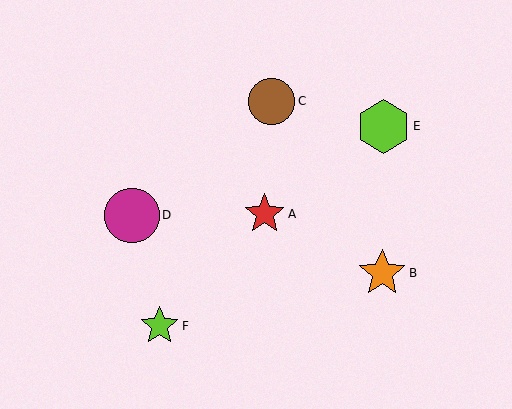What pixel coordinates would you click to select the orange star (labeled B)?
Click at (382, 273) to select the orange star B.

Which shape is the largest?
The magenta circle (labeled D) is the largest.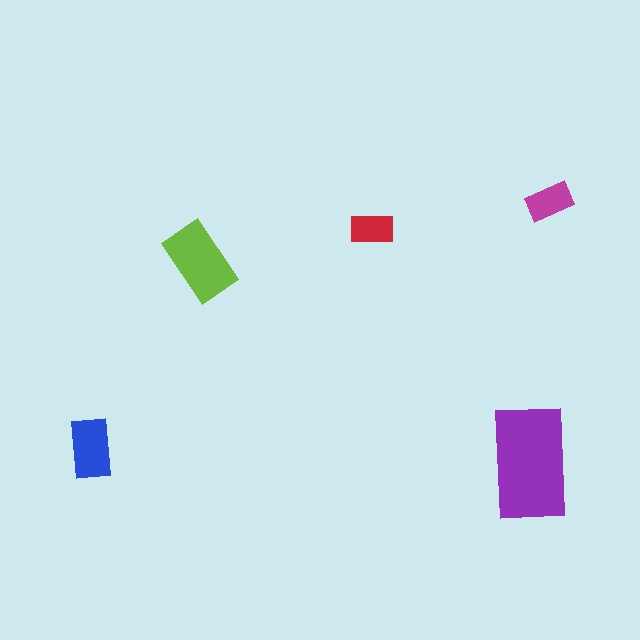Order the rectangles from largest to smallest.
the purple one, the lime one, the blue one, the magenta one, the red one.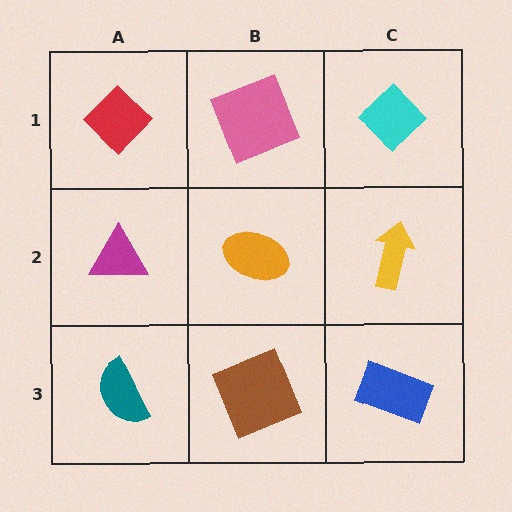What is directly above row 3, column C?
A yellow arrow.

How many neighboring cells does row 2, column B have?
4.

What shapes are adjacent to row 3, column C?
A yellow arrow (row 2, column C), a brown square (row 3, column B).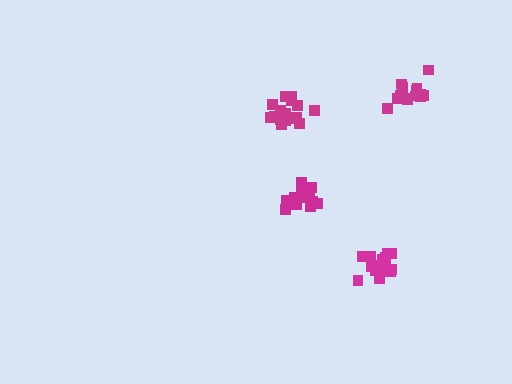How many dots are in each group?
Group 1: 19 dots, Group 2: 18 dots, Group 3: 19 dots, Group 4: 14 dots (70 total).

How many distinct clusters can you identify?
There are 4 distinct clusters.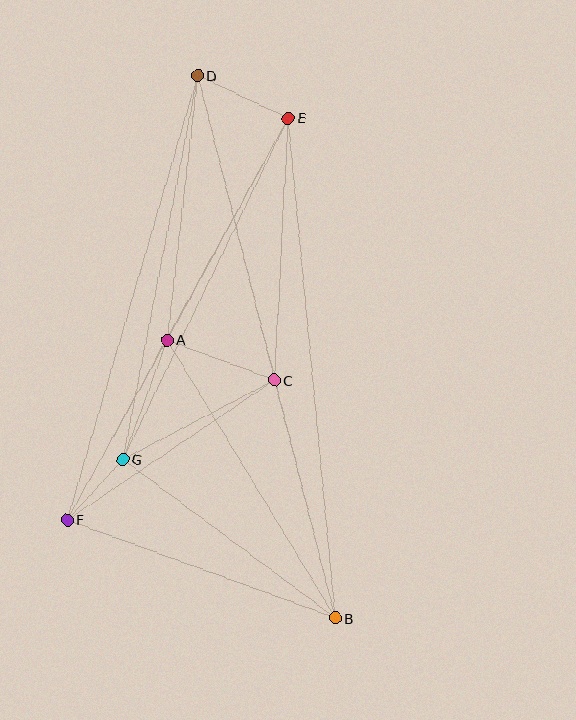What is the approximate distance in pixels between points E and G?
The distance between E and G is approximately 379 pixels.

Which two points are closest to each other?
Points F and G are closest to each other.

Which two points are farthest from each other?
Points B and D are farthest from each other.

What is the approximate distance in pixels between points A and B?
The distance between A and B is approximately 325 pixels.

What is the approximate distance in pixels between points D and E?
The distance between D and E is approximately 100 pixels.